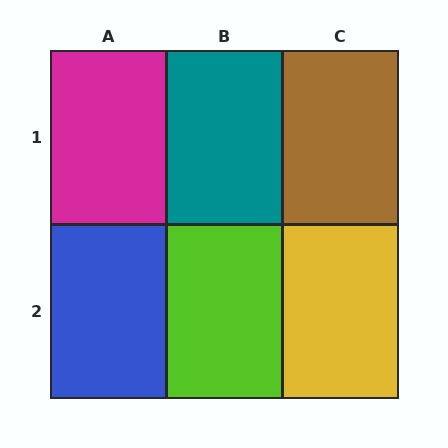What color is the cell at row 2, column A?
Blue.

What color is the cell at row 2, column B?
Lime.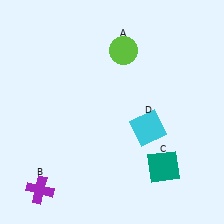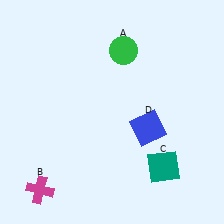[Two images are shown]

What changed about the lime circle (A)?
In Image 1, A is lime. In Image 2, it changed to green.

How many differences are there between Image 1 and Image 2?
There are 3 differences between the two images.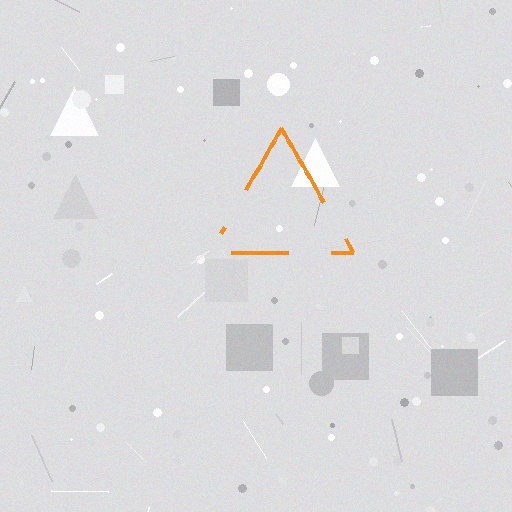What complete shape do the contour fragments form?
The contour fragments form a triangle.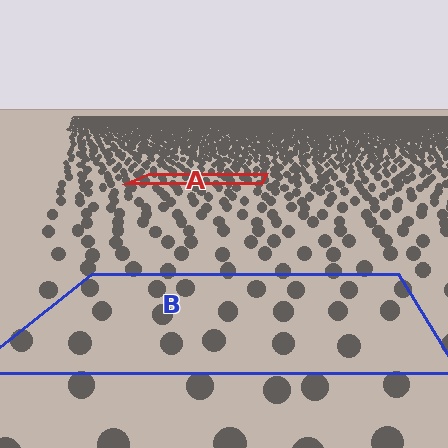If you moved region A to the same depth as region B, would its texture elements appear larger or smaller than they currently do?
They would appear larger. At a closer depth, the same texture elements are projected at a bigger on-screen size.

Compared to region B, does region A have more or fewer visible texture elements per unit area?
Region A has more texture elements per unit area — they are packed more densely because it is farther away.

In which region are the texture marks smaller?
The texture marks are smaller in region A, because it is farther away.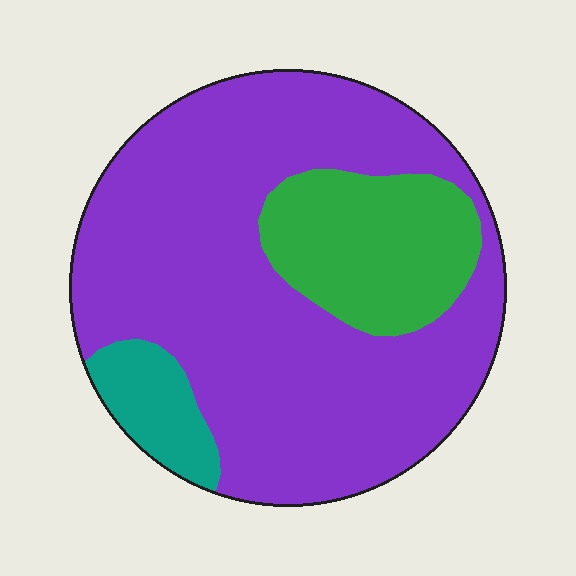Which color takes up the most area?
Purple, at roughly 75%.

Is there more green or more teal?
Green.